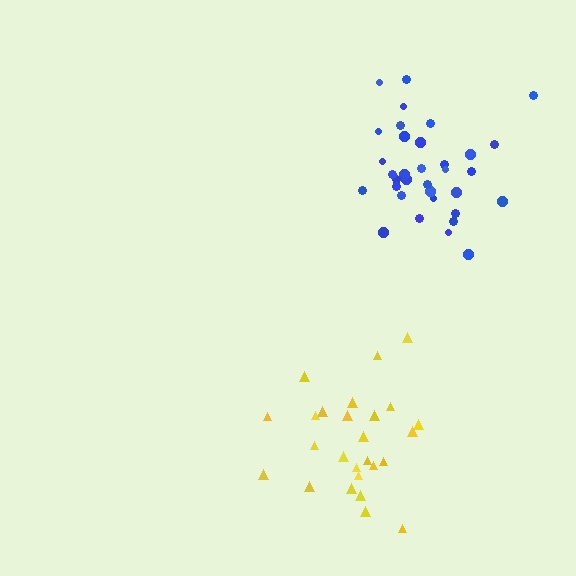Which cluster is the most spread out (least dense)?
Yellow.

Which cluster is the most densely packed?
Blue.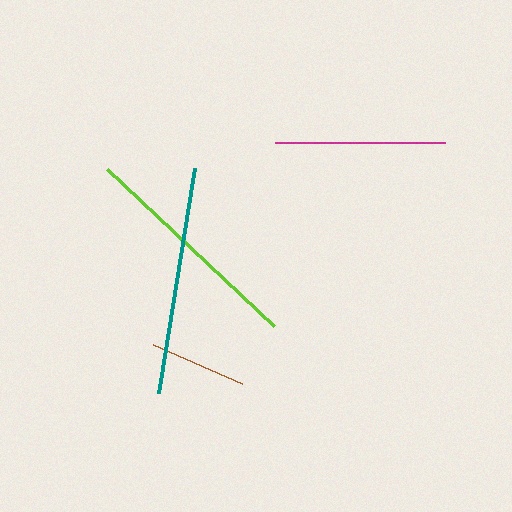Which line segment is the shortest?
The brown line is the shortest at approximately 97 pixels.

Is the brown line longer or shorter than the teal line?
The teal line is longer than the brown line.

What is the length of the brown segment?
The brown segment is approximately 97 pixels long.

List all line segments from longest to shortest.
From longest to shortest: lime, teal, magenta, brown.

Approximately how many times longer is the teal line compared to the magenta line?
The teal line is approximately 1.3 times the length of the magenta line.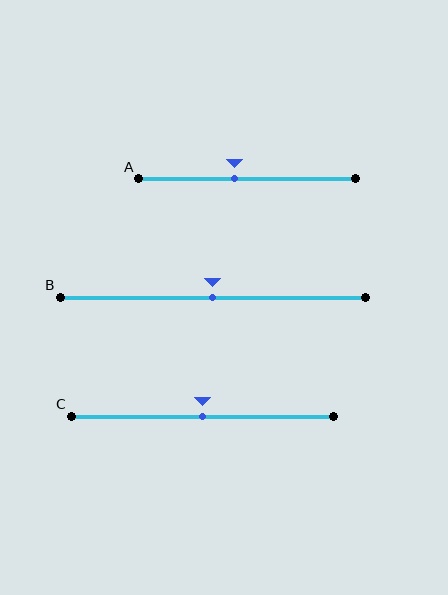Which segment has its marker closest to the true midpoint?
Segment B has its marker closest to the true midpoint.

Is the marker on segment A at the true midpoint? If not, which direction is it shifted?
No, the marker on segment A is shifted to the left by about 6% of the segment length.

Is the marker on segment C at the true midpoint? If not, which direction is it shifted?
Yes, the marker on segment C is at the true midpoint.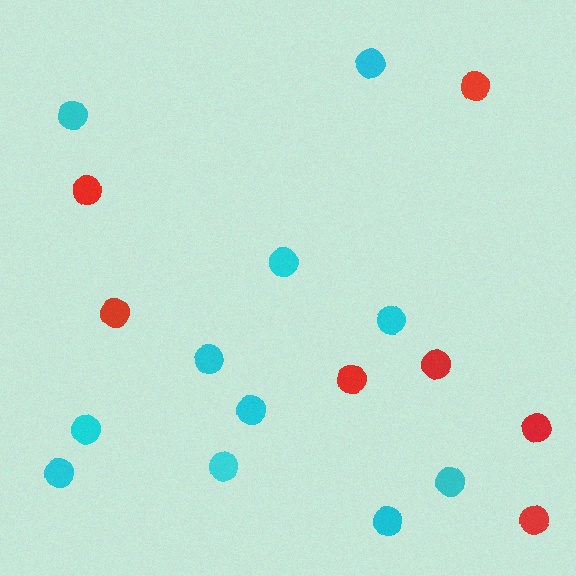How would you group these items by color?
There are 2 groups: one group of red circles (7) and one group of cyan circles (11).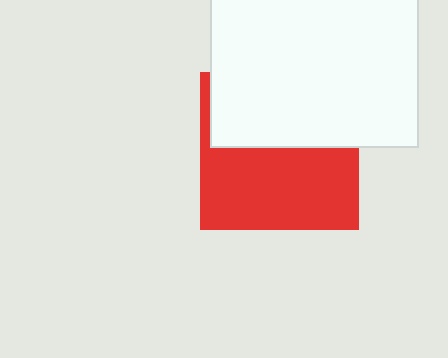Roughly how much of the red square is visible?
About half of it is visible (roughly 55%).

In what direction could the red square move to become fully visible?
The red square could move down. That would shift it out from behind the white rectangle entirely.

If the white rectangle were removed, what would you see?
You would see the complete red square.